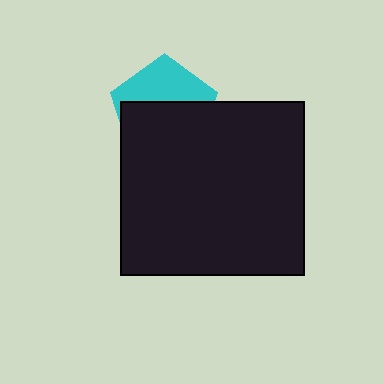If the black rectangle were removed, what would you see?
You would see the complete cyan pentagon.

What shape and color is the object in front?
The object in front is a black rectangle.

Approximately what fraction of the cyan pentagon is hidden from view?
Roughly 59% of the cyan pentagon is hidden behind the black rectangle.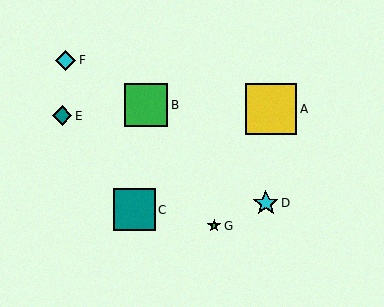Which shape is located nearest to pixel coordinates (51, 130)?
The teal diamond (labeled E) at (62, 116) is nearest to that location.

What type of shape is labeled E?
Shape E is a teal diamond.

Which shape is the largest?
The yellow square (labeled A) is the largest.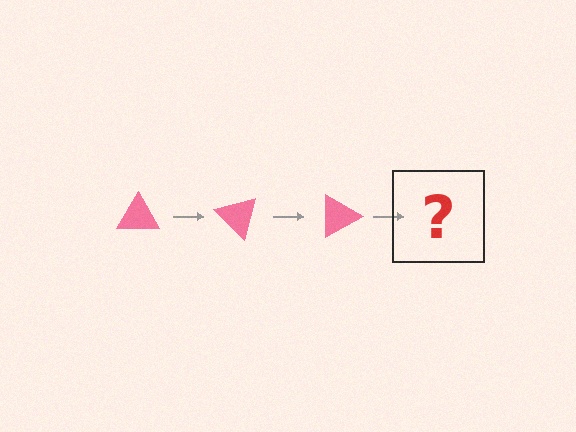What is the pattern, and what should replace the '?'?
The pattern is that the triangle rotates 45 degrees each step. The '?' should be a pink triangle rotated 135 degrees.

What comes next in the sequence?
The next element should be a pink triangle rotated 135 degrees.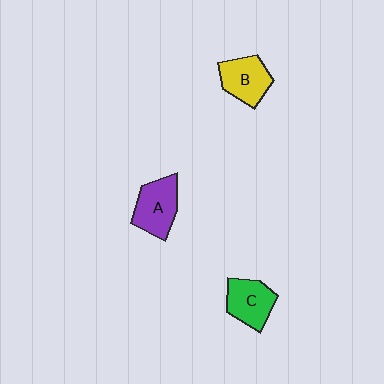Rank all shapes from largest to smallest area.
From largest to smallest: A (purple), B (yellow), C (green).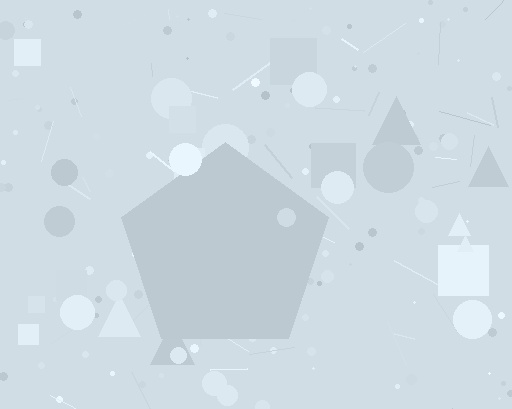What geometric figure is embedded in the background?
A pentagon is embedded in the background.